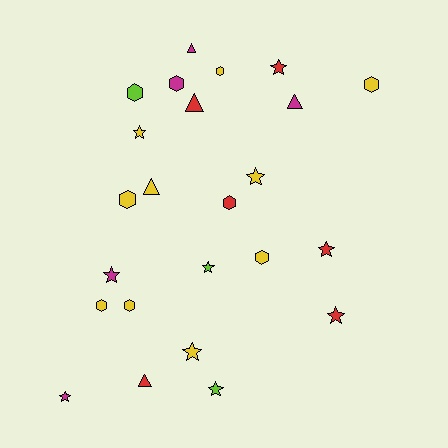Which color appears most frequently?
Yellow, with 10 objects.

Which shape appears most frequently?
Star, with 10 objects.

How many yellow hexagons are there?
There are 6 yellow hexagons.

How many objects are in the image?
There are 24 objects.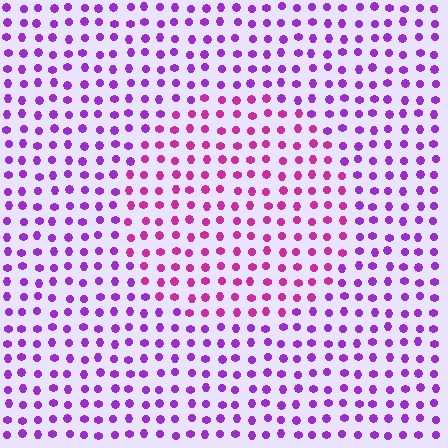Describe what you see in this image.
The image is filled with small purple elements in a uniform arrangement. A circle-shaped region is visible where the elements are tinted to a slightly different hue, forming a subtle color boundary.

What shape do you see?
I see a circle.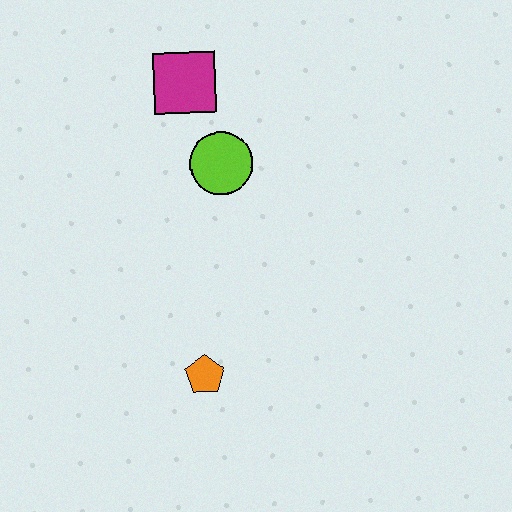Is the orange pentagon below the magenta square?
Yes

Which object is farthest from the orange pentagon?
The magenta square is farthest from the orange pentagon.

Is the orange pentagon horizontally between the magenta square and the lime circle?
Yes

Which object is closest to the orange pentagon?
The lime circle is closest to the orange pentagon.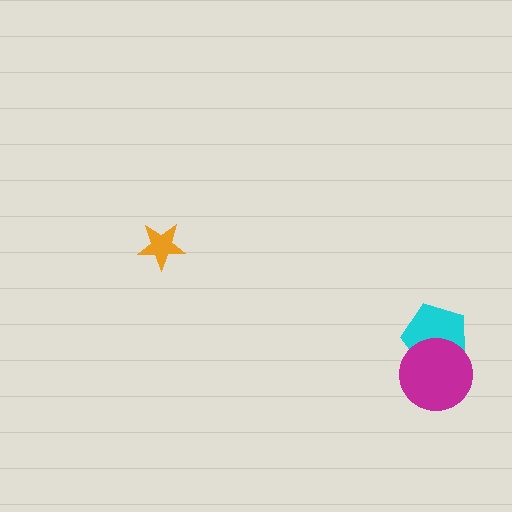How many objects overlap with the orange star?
0 objects overlap with the orange star.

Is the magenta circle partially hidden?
No, no other shape covers it.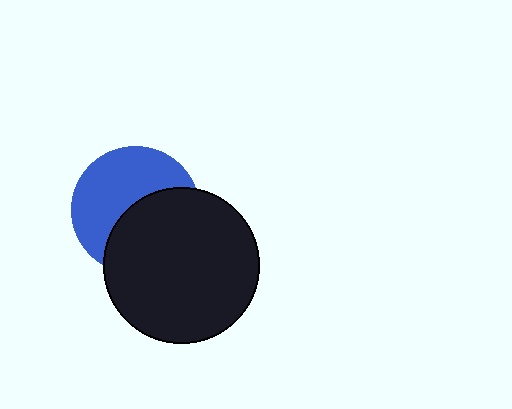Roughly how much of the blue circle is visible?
About half of it is visible (roughly 53%).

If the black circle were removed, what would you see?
You would see the complete blue circle.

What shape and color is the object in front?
The object in front is a black circle.